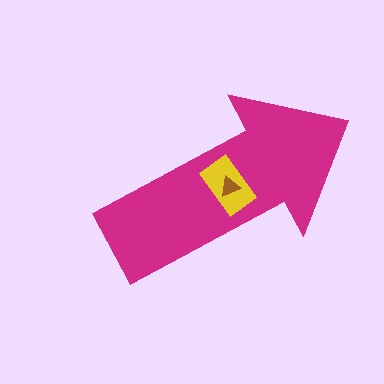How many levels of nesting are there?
3.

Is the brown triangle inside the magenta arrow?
Yes.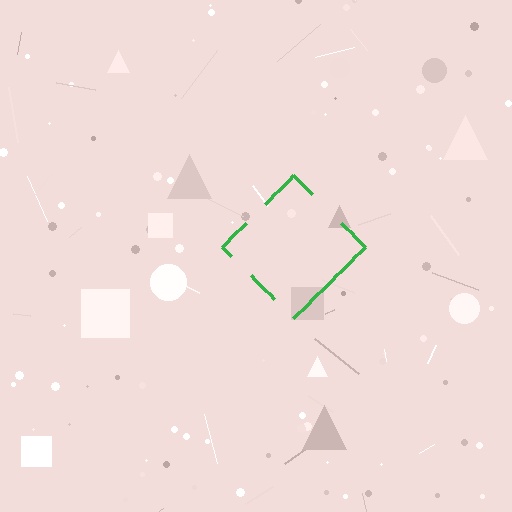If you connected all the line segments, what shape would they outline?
They would outline a diamond.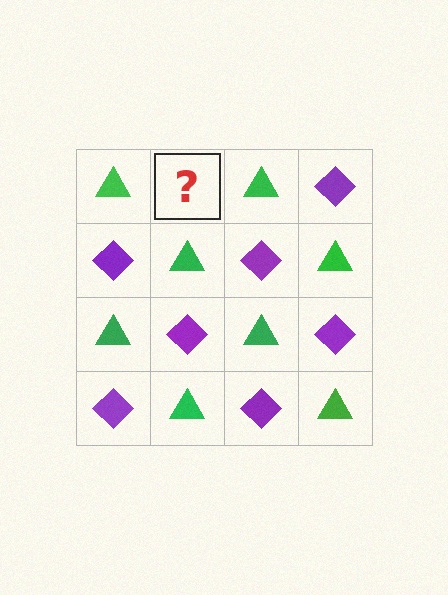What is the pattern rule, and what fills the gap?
The rule is that it alternates green triangle and purple diamond in a checkerboard pattern. The gap should be filled with a purple diamond.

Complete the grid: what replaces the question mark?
The question mark should be replaced with a purple diamond.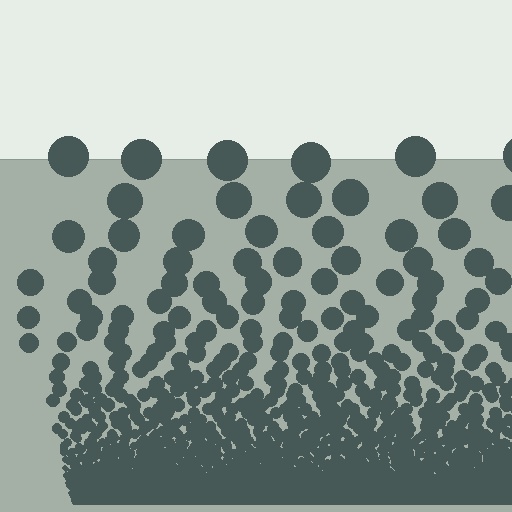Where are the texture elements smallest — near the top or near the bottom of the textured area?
Near the bottom.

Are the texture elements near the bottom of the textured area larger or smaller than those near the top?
Smaller. The gradient is inverted — elements near the bottom are smaller and denser.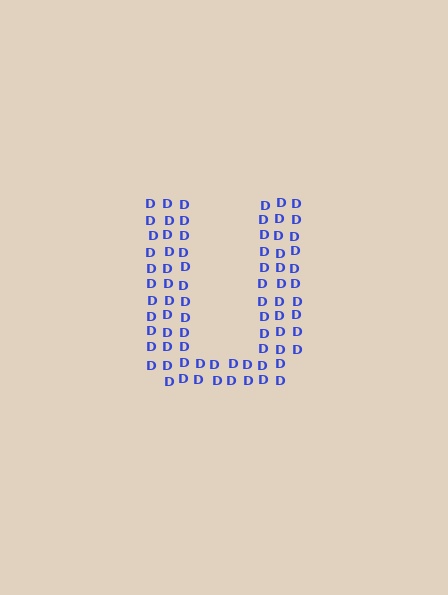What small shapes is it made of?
It is made of small letter D's.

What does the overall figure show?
The overall figure shows the letter U.